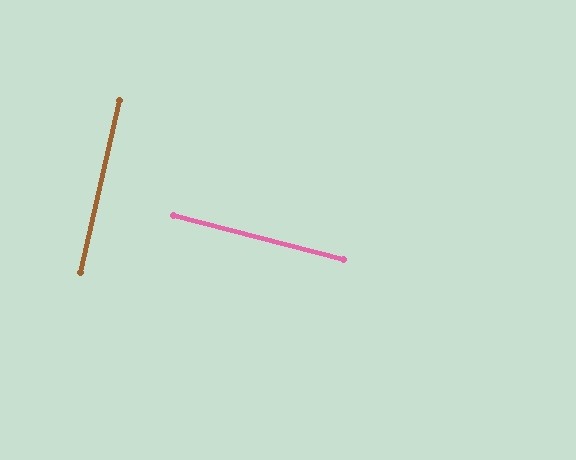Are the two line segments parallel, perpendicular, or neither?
Perpendicular — they meet at approximately 88°.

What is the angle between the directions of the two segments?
Approximately 88 degrees.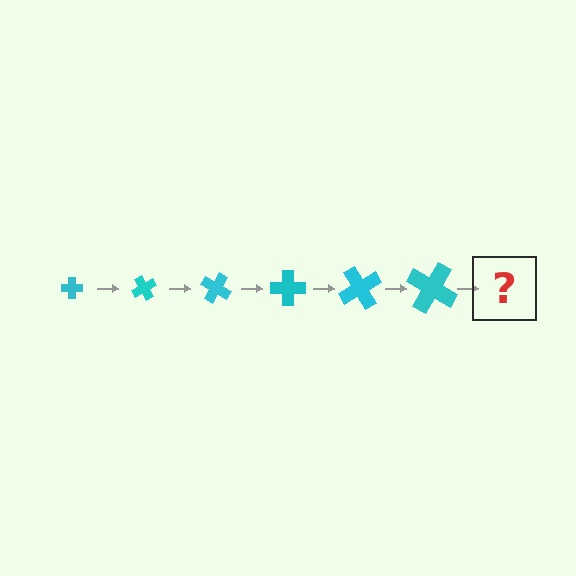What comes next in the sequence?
The next element should be a cross, larger than the previous one and rotated 360 degrees from the start.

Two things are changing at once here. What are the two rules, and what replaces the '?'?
The two rules are that the cross grows larger each step and it rotates 60 degrees each step. The '?' should be a cross, larger than the previous one and rotated 360 degrees from the start.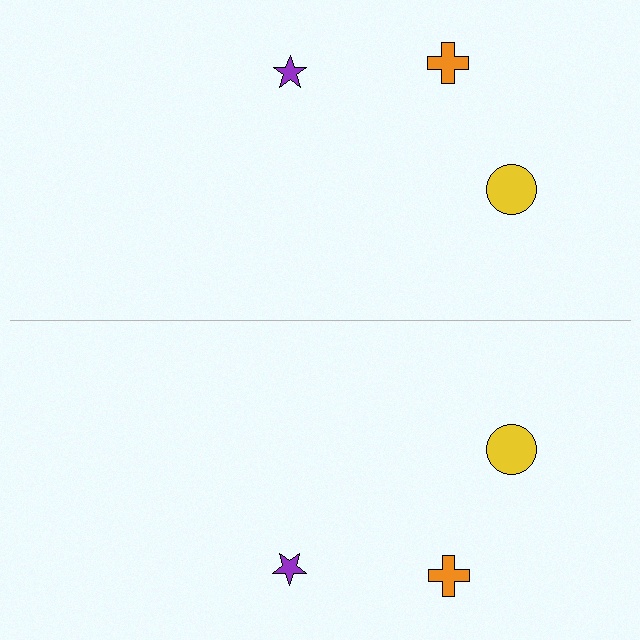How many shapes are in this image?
There are 6 shapes in this image.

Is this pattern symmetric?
Yes, this pattern has bilateral (reflection) symmetry.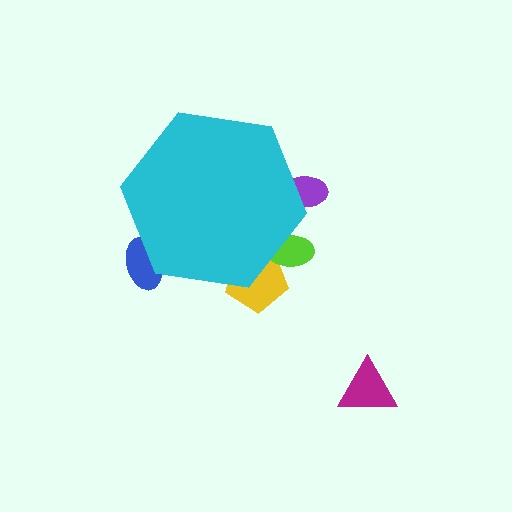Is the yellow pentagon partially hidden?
Yes, the yellow pentagon is partially hidden behind the cyan hexagon.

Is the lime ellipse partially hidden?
Yes, the lime ellipse is partially hidden behind the cyan hexagon.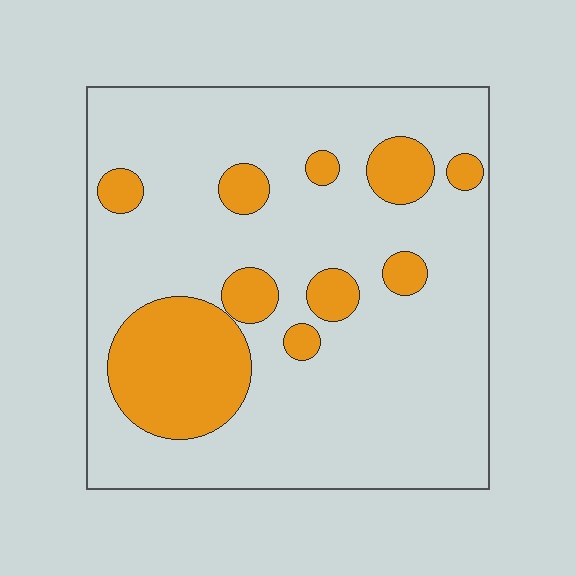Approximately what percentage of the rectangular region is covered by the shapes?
Approximately 20%.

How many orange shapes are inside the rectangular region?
10.